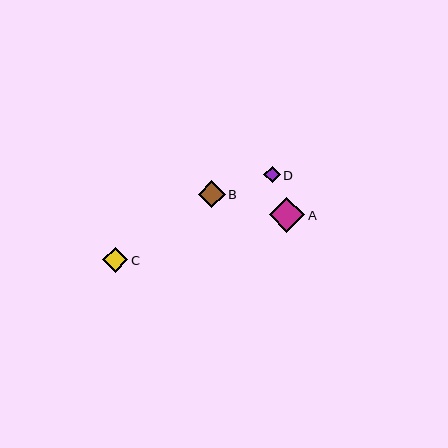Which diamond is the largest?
Diamond A is the largest with a size of approximately 36 pixels.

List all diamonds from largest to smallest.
From largest to smallest: A, B, C, D.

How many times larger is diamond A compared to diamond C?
Diamond A is approximately 1.4 times the size of diamond C.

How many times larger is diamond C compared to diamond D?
Diamond C is approximately 1.5 times the size of diamond D.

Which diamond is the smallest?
Diamond D is the smallest with a size of approximately 16 pixels.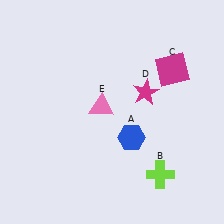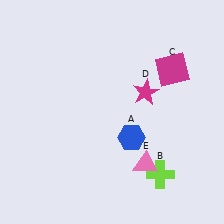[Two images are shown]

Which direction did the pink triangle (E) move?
The pink triangle (E) moved down.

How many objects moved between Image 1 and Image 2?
1 object moved between the two images.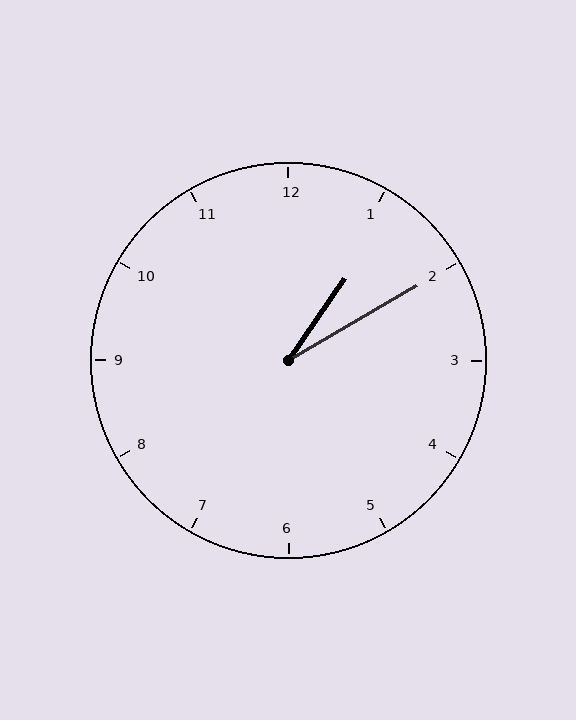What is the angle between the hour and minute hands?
Approximately 25 degrees.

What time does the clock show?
1:10.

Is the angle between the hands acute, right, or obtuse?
It is acute.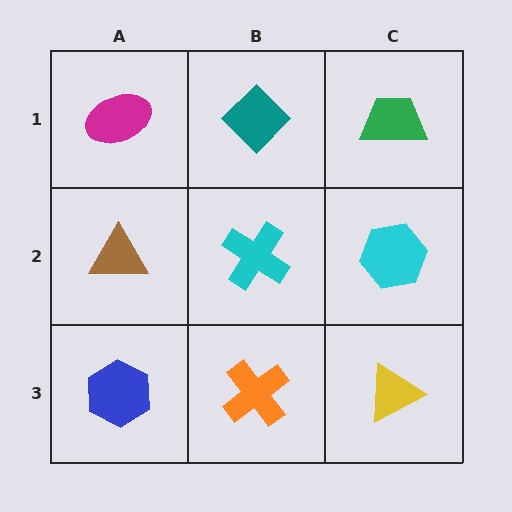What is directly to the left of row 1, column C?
A teal diamond.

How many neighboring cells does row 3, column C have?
2.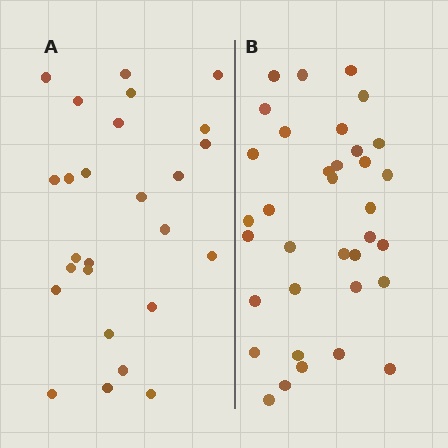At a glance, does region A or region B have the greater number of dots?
Region B (the right region) has more dots.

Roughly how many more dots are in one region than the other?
Region B has roughly 8 or so more dots than region A.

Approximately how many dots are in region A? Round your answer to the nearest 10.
About 30 dots. (The exact count is 26, which rounds to 30.)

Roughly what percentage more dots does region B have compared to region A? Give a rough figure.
About 35% more.